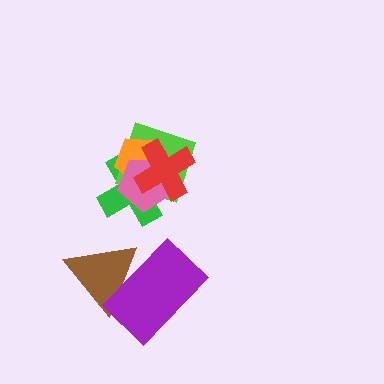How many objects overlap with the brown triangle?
1 object overlaps with the brown triangle.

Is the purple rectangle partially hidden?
No, no other shape covers it.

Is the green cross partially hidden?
Yes, it is partially covered by another shape.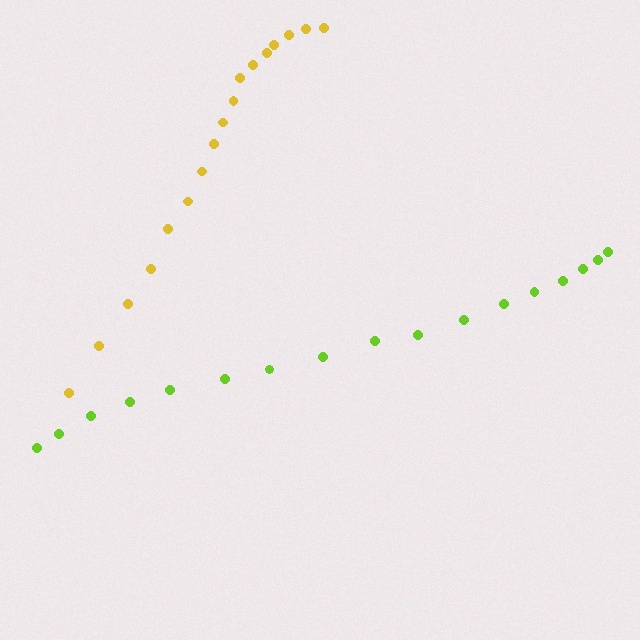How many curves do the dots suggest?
There are 2 distinct paths.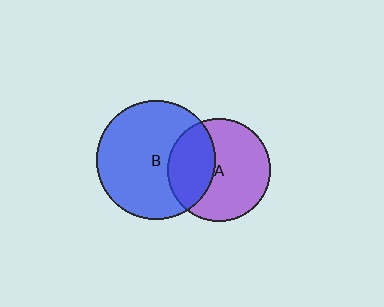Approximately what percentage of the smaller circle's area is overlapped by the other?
Approximately 35%.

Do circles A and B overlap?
Yes.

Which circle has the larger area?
Circle B (blue).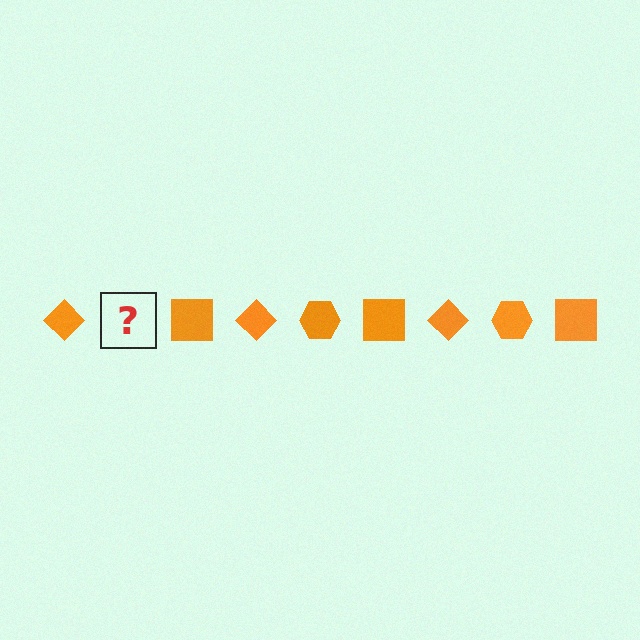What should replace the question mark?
The question mark should be replaced with an orange hexagon.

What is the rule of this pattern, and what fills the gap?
The rule is that the pattern cycles through diamond, hexagon, square shapes in orange. The gap should be filled with an orange hexagon.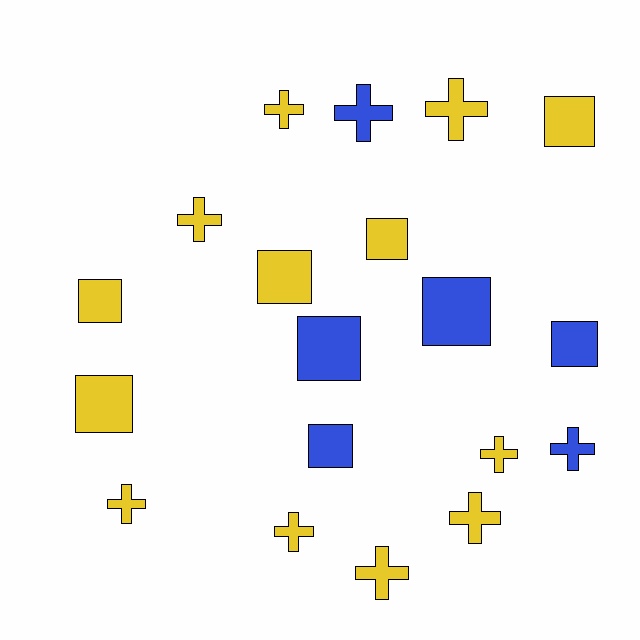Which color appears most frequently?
Yellow, with 13 objects.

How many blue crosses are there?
There are 2 blue crosses.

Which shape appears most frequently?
Cross, with 10 objects.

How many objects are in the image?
There are 19 objects.